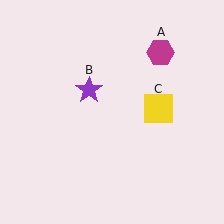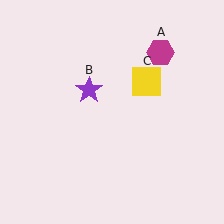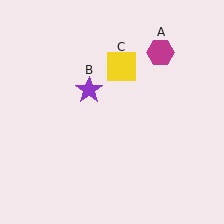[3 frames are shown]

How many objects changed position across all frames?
1 object changed position: yellow square (object C).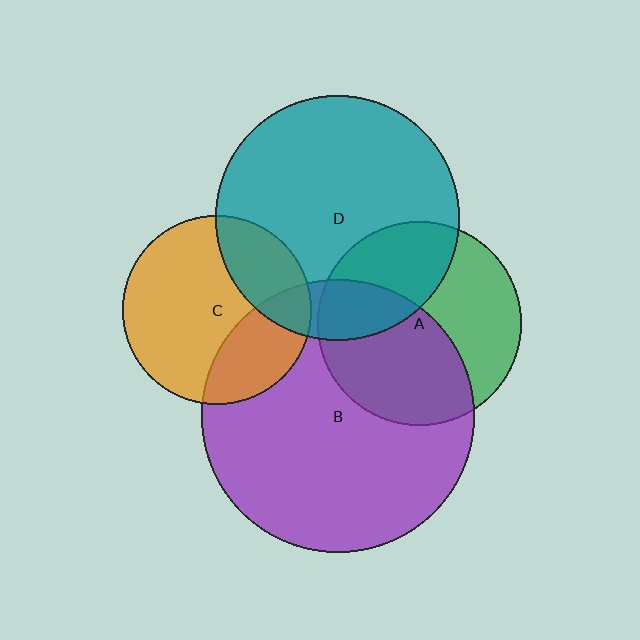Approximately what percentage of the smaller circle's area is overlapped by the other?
Approximately 15%.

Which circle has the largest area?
Circle B (purple).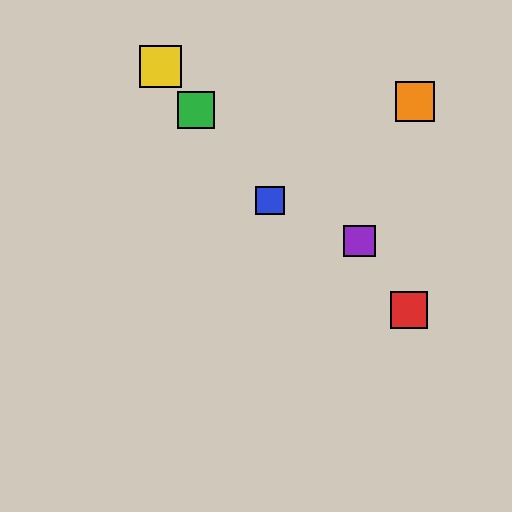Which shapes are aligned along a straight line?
The blue square, the green square, the yellow square are aligned along a straight line.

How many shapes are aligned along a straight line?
3 shapes (the blue square, the green square, the yellow square) are aligned along a straight line.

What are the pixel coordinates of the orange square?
The orange square is at (415, 102).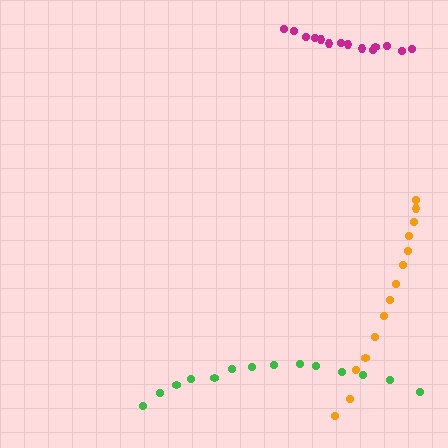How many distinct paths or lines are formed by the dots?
There are 3 distinct paths.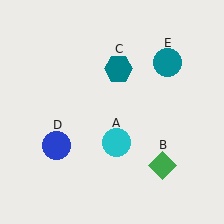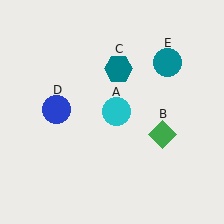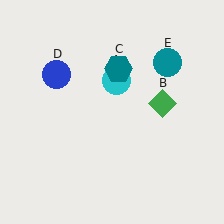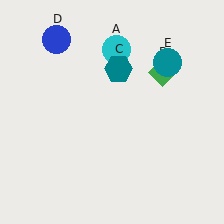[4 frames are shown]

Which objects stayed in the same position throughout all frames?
Teal hexagon (object C) and teal circle (object E) remained stationary.